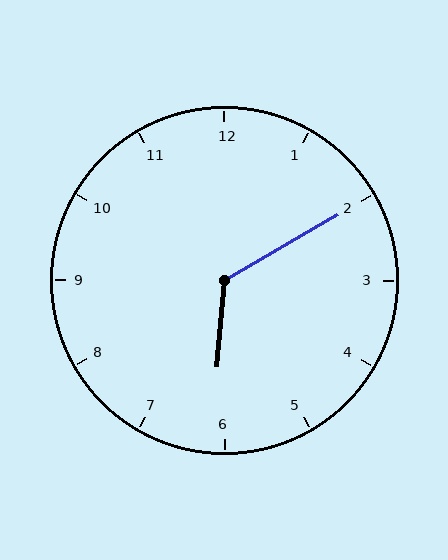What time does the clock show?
6:10.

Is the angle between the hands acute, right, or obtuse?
It is obtuse.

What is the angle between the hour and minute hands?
Approximately 125 degrees.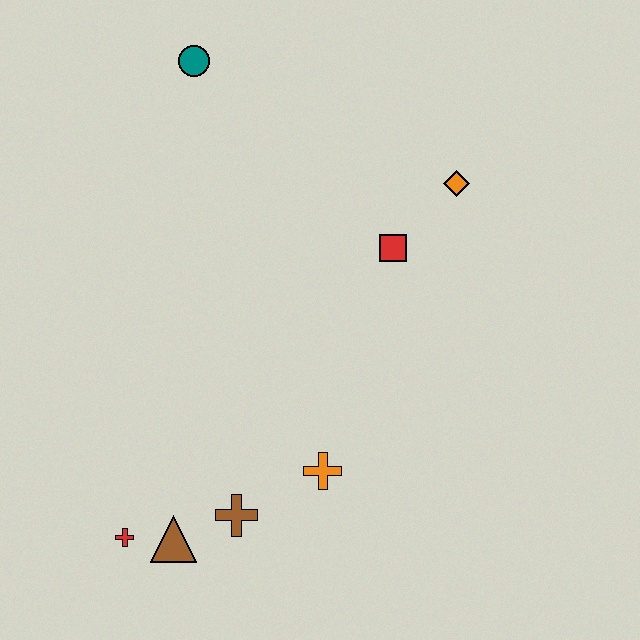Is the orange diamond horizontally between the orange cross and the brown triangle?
No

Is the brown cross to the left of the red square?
Yes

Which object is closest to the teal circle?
The red square is closest to the teal circle.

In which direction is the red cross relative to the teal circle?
The red cross is below the teal circle.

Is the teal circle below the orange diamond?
No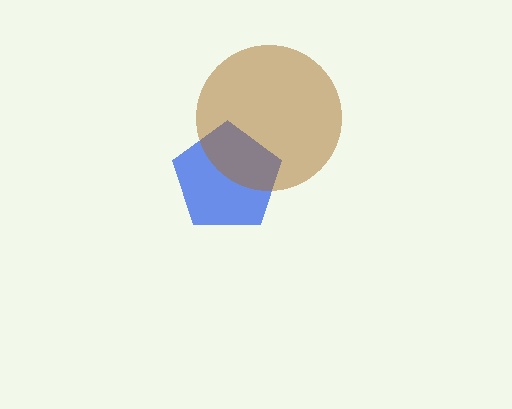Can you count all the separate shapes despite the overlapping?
Yes, there are 2 separate shapes.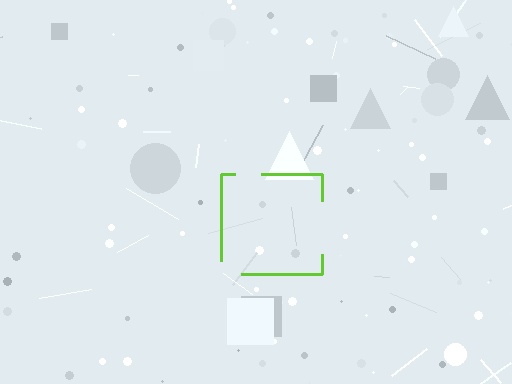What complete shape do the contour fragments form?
The contour fragments form a square.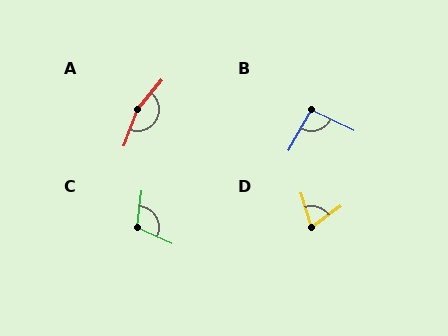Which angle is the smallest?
D, at approximately 71 degrees.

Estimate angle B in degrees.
Approximately 94 degrees.